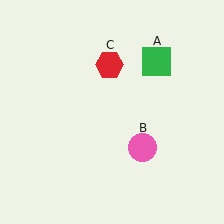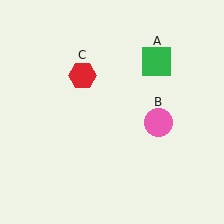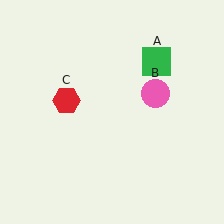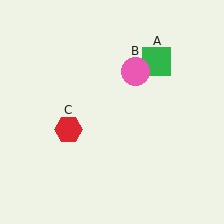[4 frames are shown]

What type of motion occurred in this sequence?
The pink circle (object B), red hexagon (object C) rotated counterclockwise around the center of the scene.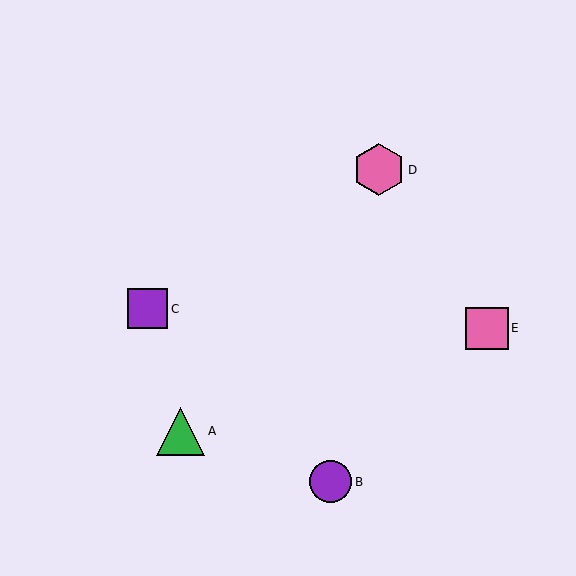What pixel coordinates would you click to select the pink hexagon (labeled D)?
Click at (379, 170) to select the pink hexagon D.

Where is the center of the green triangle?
The center of the green triangle is at (181, 431).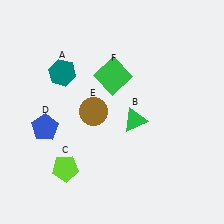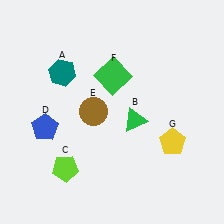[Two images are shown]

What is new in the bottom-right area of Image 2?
A yellow pentagon (G) was added in the bottom-right area of Image 2.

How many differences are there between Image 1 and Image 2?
There is 1 difference between the two images.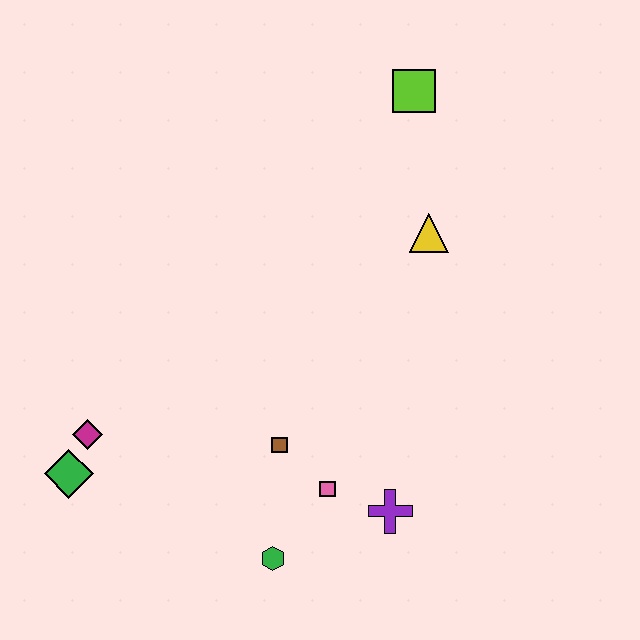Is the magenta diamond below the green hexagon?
No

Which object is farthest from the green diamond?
The lime square is farthest from the green diamond.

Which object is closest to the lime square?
The yellow triangle is closest to the lime square.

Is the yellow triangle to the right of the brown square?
Yes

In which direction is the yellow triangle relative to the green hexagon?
The yellow triangle is above the green hexagon.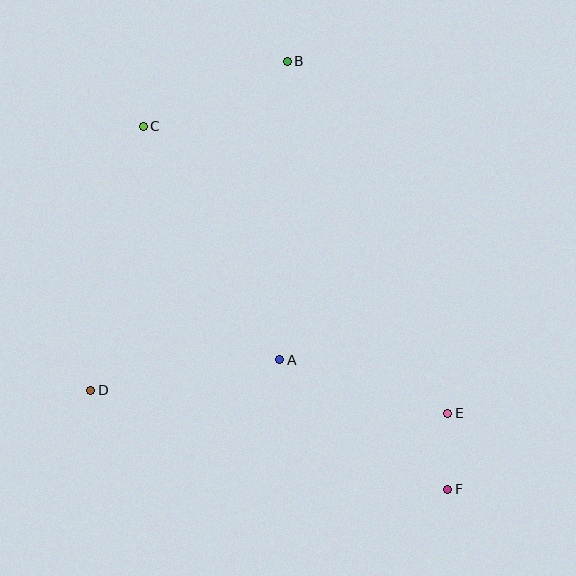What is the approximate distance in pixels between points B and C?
The distance between B and C is approximately 158 pixels.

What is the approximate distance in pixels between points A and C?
The distance between A and C is approximately 270 pixels.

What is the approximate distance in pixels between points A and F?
The distance between A and F is approximately 212 pixels.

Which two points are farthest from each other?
Points C and F are farthest from each other.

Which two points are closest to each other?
Points E and F are closest to each other.